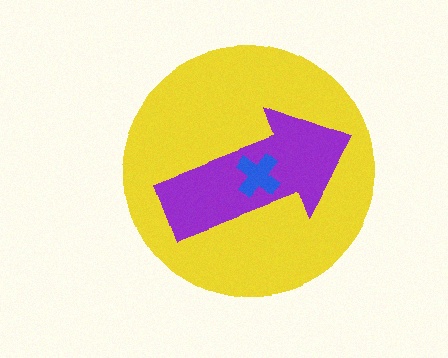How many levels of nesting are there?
3.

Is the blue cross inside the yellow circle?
Yes.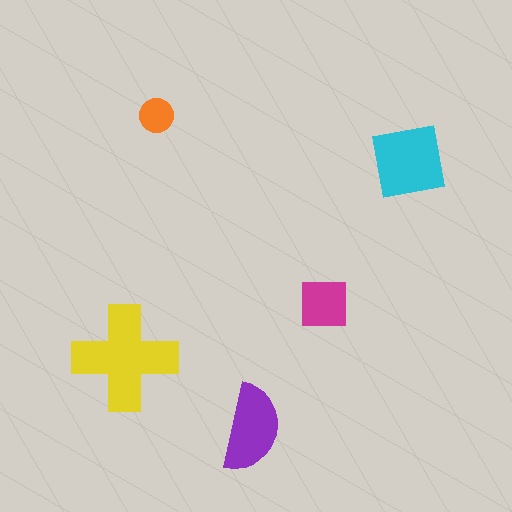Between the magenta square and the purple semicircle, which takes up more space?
The purple semicircle.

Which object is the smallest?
The orange circle.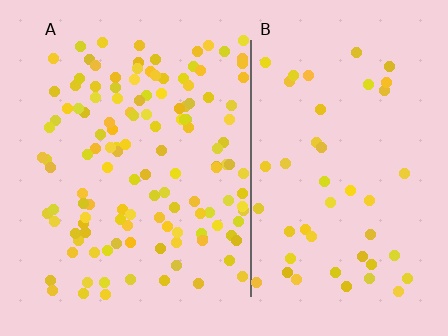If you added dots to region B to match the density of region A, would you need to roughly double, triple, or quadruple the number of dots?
Approximately triple.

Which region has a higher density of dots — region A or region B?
A (the left).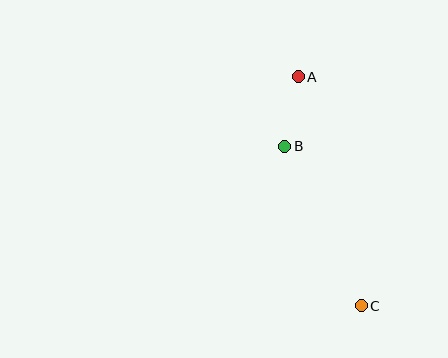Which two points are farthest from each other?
Points A and C are farthest from each other.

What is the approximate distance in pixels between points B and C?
The distance between B and C is approximately 177 pixels.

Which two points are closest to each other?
Points A and B are closest to each other.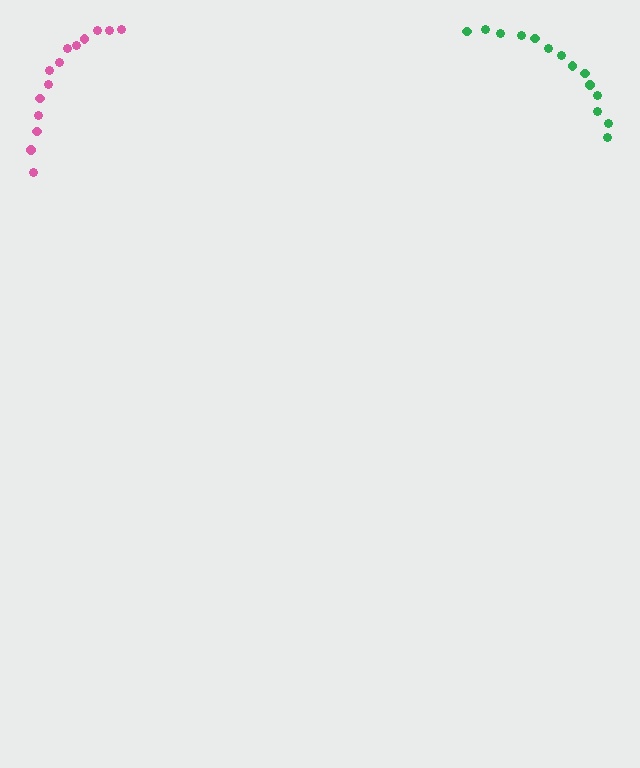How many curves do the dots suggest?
There are 2 distinct paths.